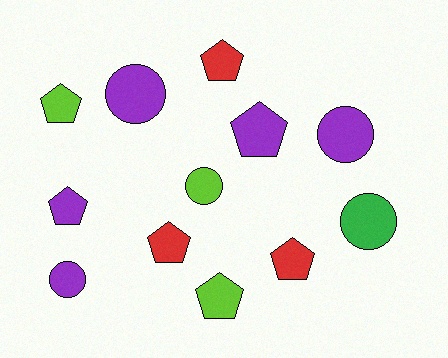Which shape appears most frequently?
Pentagon, with 7 objects.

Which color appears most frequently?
Purple, with 5 objects.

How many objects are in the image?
There are 12 objects.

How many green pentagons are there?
There are no green pentagons.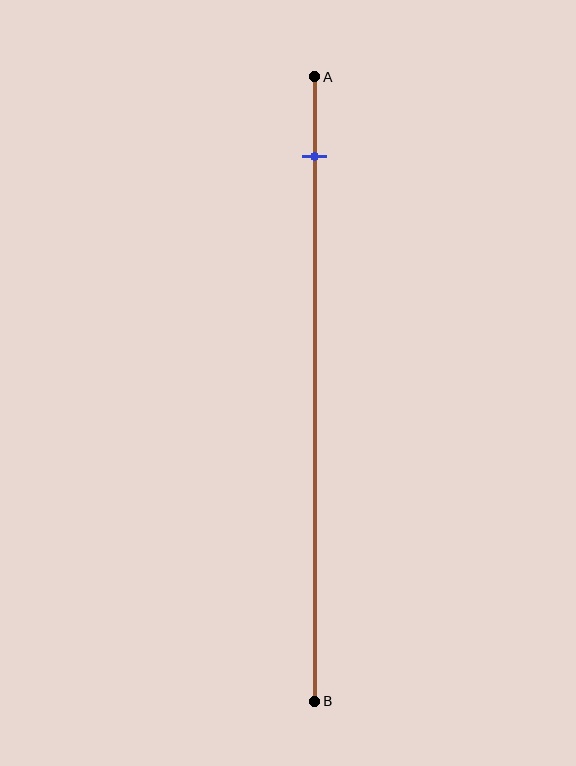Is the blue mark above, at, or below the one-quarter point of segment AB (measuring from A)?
The blue mark is above the one-quarter point of segment AB.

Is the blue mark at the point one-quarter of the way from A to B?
No, the mark is at about 15% from A, not at the 25% one-quarter point.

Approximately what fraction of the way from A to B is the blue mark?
The blue mark is approximately 15% of the way from A to B.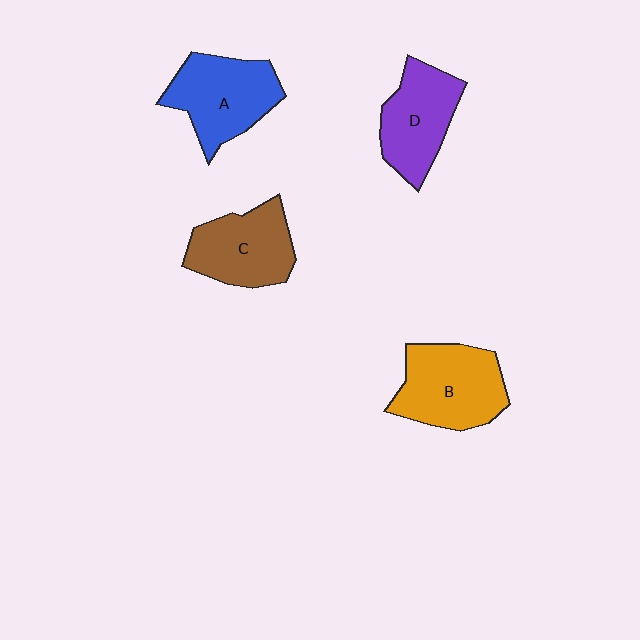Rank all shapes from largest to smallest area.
From largest to smallest: B (orange), A (blue), C (brown), D (purple).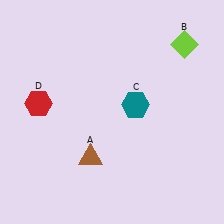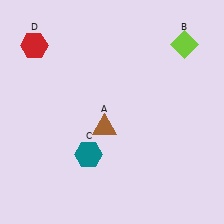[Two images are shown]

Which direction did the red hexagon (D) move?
The red hexagon (D) moved up.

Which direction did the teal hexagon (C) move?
The teal hexagon (C) moved down.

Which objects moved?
The objects that moved are: the brown triangle (A), the teal hexagon (C), the red hexagon (D).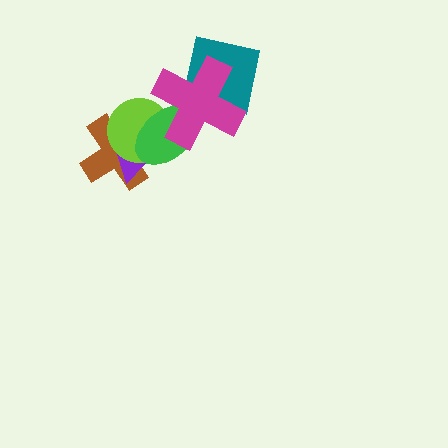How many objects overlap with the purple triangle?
3 objects overlap with the purple triangle.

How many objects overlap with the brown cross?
3 objects overlap with the brown cross.